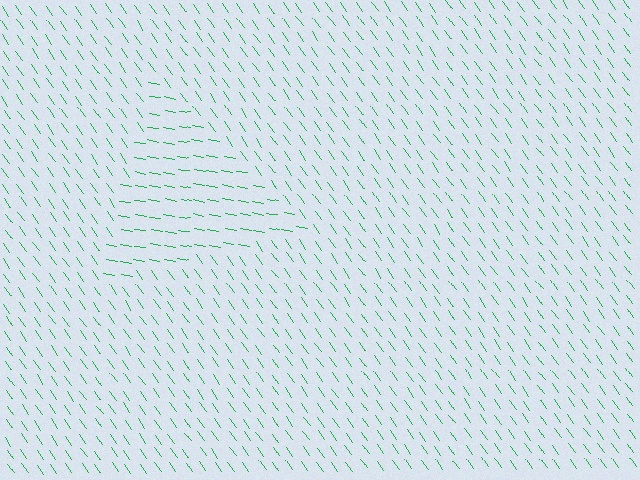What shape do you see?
I see a triangle.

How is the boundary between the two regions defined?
The boundary is defined purely by a change in line orientation (approximately 45 degrees difference). All lines are the same color and thickness.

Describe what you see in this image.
The image is filled with small green line segments. A triangle region in the image has lines oriented differently from the surrounding lines, creating a visible texture boundary.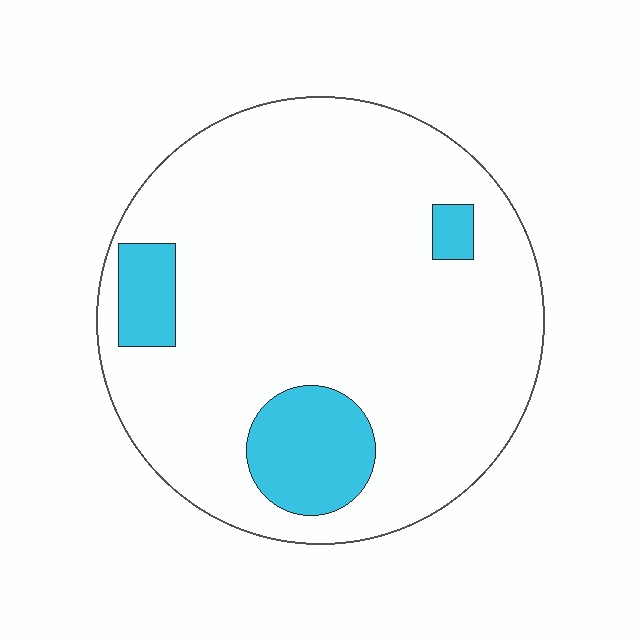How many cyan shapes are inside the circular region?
3.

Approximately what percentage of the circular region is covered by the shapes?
Approximately 15%.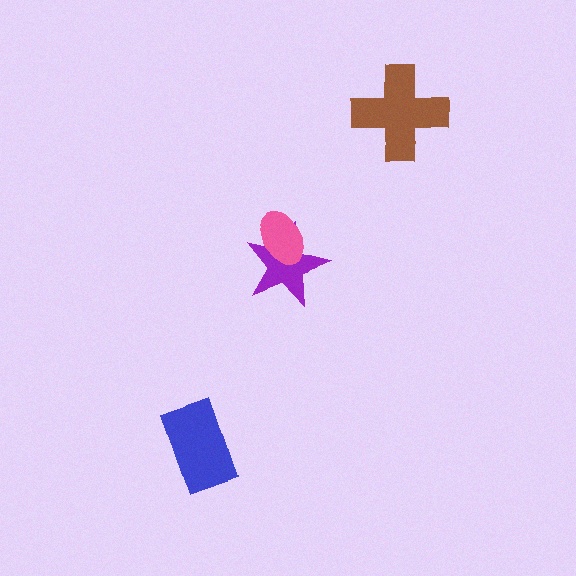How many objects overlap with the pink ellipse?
1 object overlaps with the pink ellipse.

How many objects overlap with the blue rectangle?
0 objects overlap with the blue rectangle.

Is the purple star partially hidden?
Yes, it is partially covered by another shape.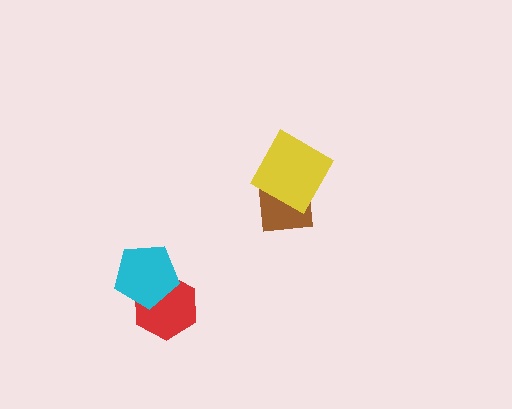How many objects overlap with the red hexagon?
1 object overlaps with the red hexagon.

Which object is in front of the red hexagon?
The cyan pentagon is in front of the red hexagon.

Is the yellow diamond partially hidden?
No, no other shape covers it.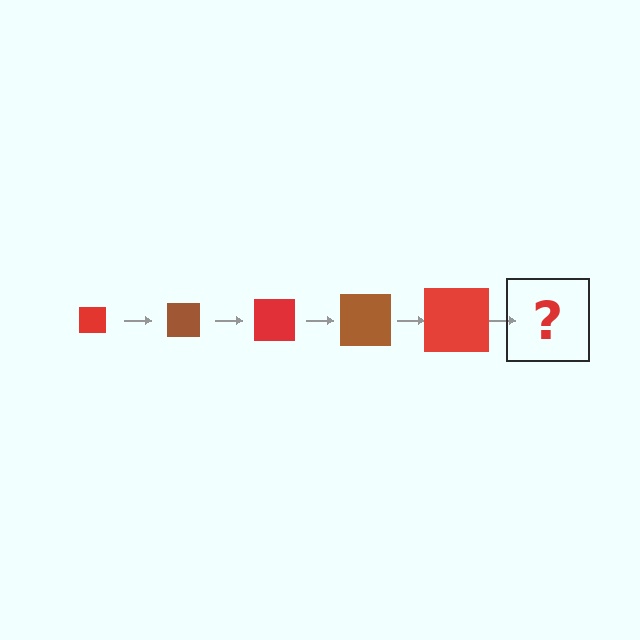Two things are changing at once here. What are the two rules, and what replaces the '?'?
The two rules are that the square grows larger each step and the color cycles through red and brown. The '?' should be a brown square, larger than the previous one.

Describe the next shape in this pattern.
It should be a brown square, larger than the previous one.